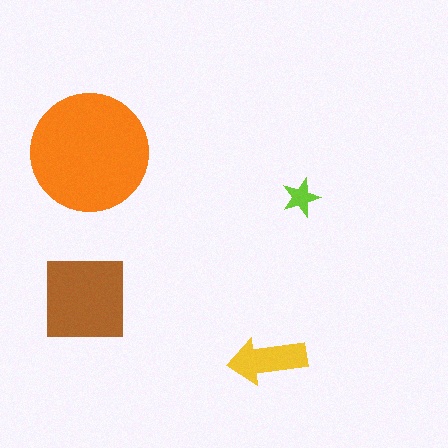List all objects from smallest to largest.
The lime star, the yellow arrow, the brown square, the orange circle.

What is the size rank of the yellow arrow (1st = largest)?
3rd.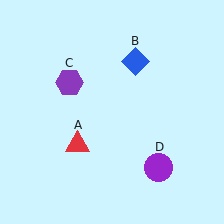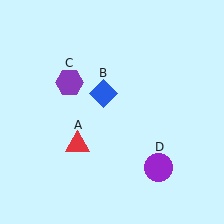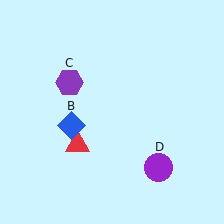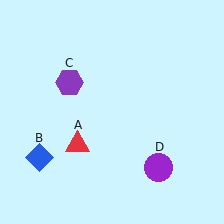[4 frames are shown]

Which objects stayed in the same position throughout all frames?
Red triangle (object A) and purple hexagon (object C) and purple circle (object D) remained stationary.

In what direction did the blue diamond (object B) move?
The blue diamond (object B) moved down and to the left.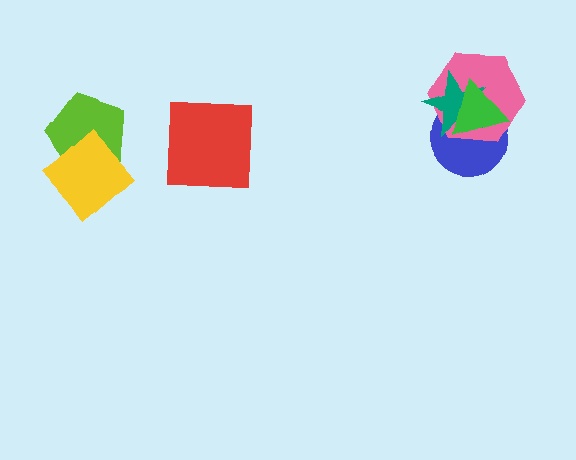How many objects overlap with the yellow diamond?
1 object overlaps with the yellow diamond.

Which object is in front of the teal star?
The green triangle is in front of the teal star.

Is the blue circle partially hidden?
Yes, it is partially covered by another shape.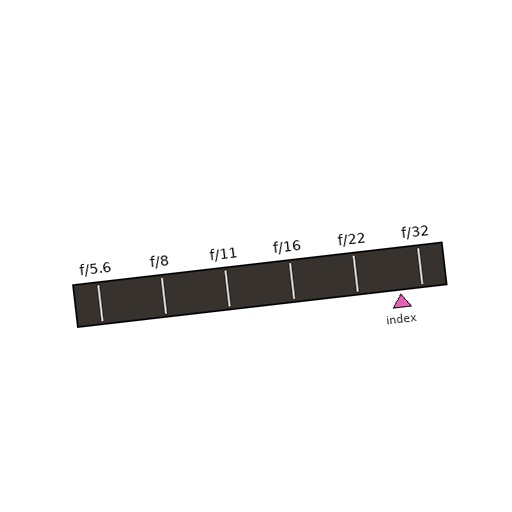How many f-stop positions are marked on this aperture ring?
There are 6 f-stop positions marked.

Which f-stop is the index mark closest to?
The index mark is closest to f/32.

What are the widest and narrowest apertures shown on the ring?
The widest aperture shown is f/5.6 and the narrowest is f/32.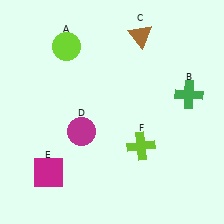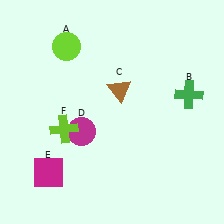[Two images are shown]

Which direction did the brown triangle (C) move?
The brown triangle (C) moved down.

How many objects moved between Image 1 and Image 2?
2 objects moved between the two images.